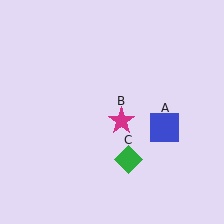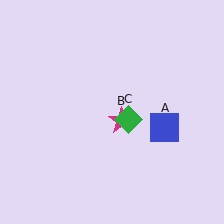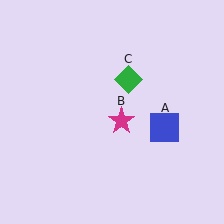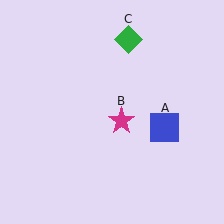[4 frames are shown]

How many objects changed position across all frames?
1 object changed position: green diamond (object C).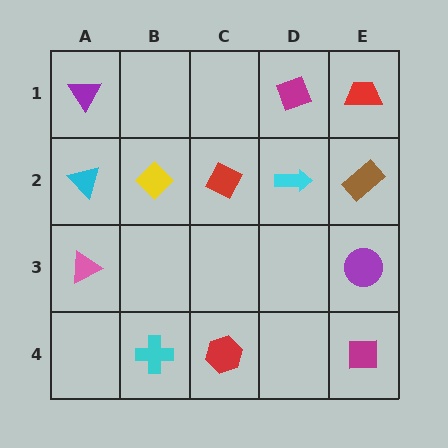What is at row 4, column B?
A cyan cross.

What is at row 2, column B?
A yellow diamond.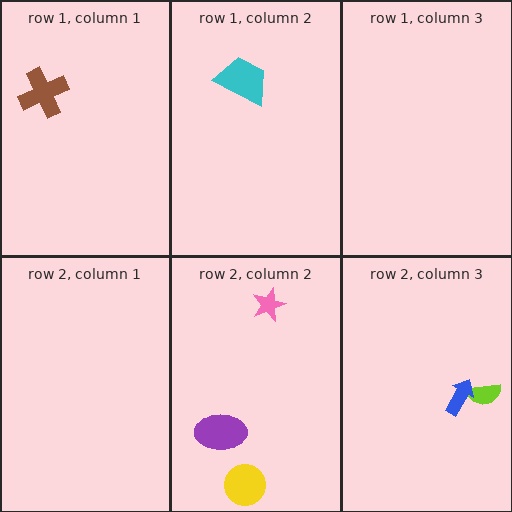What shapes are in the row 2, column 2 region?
The yellow circle, the pink star, the purple ellipse.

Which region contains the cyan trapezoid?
The row 1, column 2 region.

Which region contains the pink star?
The row 2, column 2 region.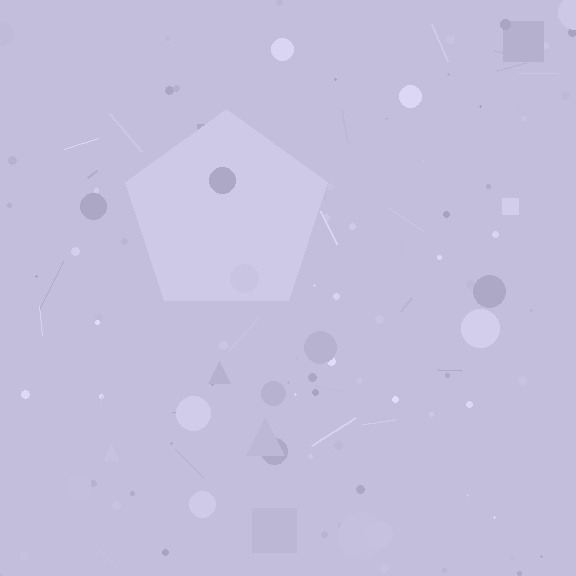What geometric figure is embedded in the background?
A pentagon is embedded in the background.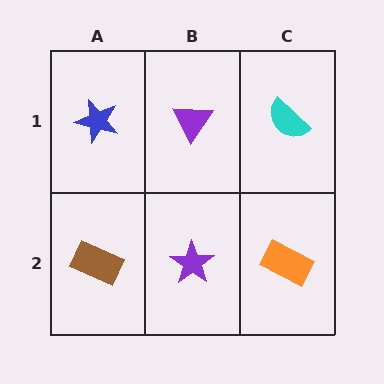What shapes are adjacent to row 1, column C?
An orange rectangle (row 2, column C), a purple triangle (row 1, column B).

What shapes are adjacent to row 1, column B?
A purple star (row 2, column B), a blue star (row 1, column A), a cyan semicircle (row 1, column C).